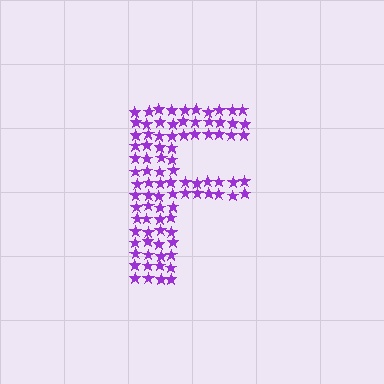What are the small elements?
The small elements are stars.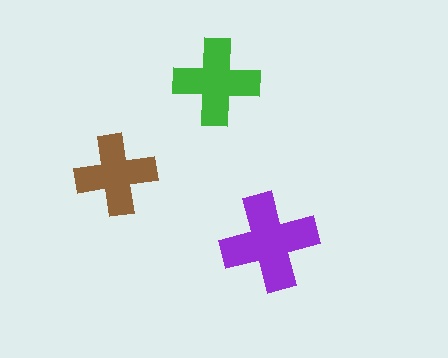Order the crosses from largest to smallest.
the purple one, the green one, the brown one.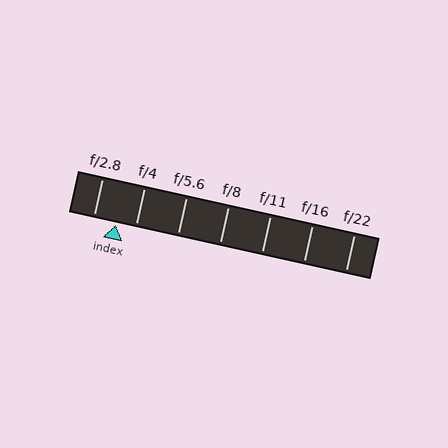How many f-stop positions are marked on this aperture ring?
There are 7 f-stop positions marked.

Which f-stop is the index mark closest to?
The index mark is closest to f/4.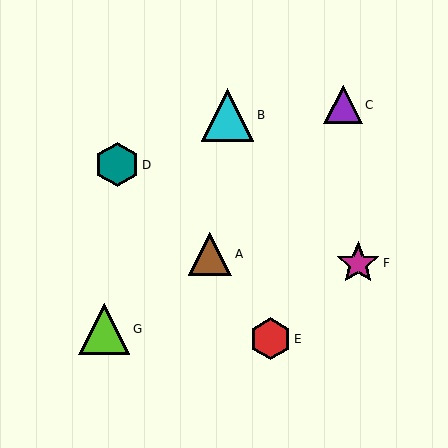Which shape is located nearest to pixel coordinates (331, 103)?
The purple triangle (labeled C) at (343, 105) is nearest to that location.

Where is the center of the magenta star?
The center of the magenta star is at (358, 263).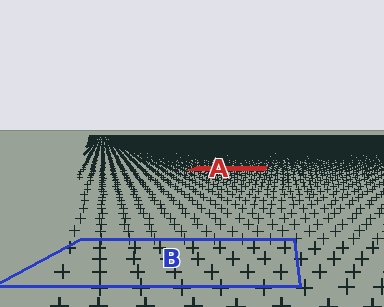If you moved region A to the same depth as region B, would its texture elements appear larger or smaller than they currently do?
They would appear larger. At a closer depth, the same texture elements are projected at a bigger on-screen size.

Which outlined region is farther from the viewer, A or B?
Region A is farther from the viewer — the texture elements inside it appear smaller and more densely packed.